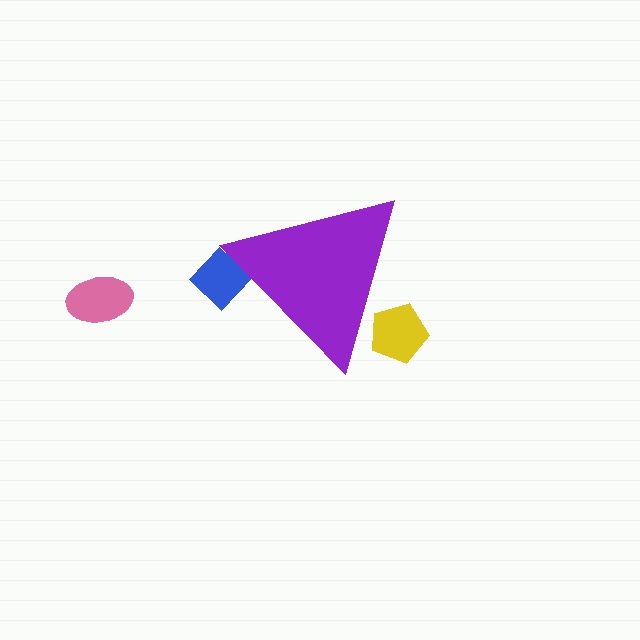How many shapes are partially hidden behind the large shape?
2 shapes are partially hidden.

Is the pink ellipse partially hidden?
No, the pink ellipse is fully visible.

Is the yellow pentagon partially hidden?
Yes, the yellow pentagon is partially hidden behind the purple triangle.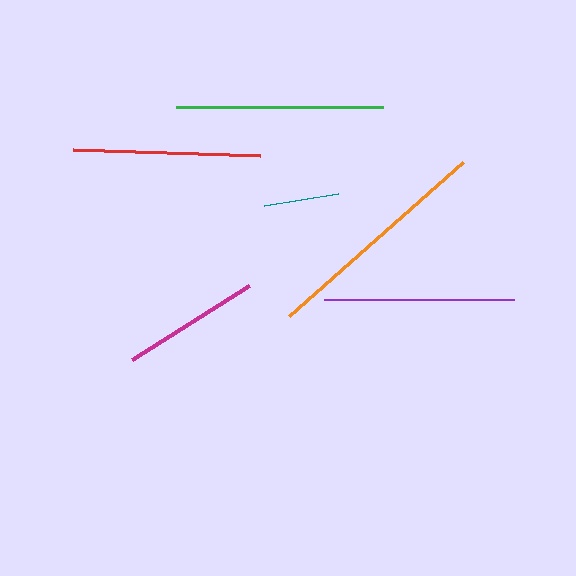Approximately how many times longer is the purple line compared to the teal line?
The purple line is approximately 2.5 times the length of the teal line.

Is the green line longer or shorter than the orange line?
The orange line is longer than the green line.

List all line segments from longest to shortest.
From longest to shortest: orange, green, purple, red, magenta, teal.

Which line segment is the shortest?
The teal line is the shortest at approximately 75 pixels.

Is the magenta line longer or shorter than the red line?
The red line is longer than the magenta line.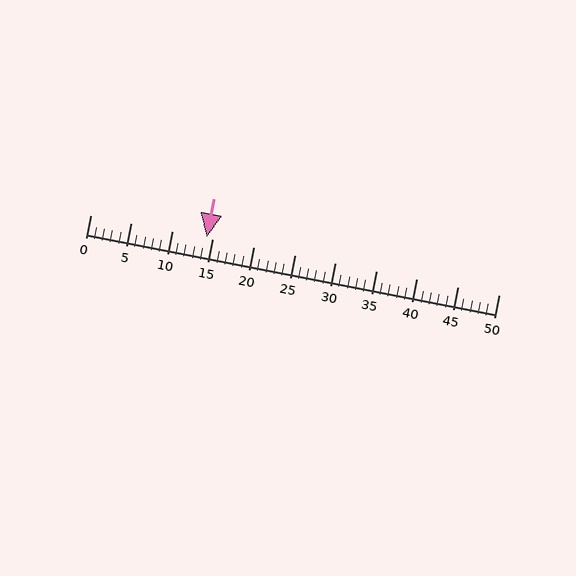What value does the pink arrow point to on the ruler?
The pink arrow points to approximately 14.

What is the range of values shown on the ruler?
The ruler shows values from 0 to 50.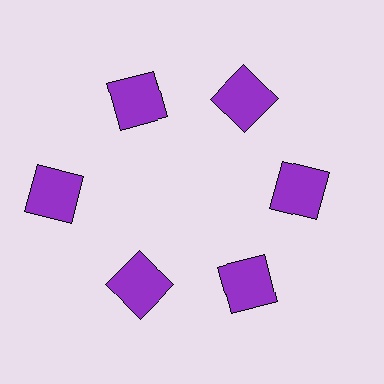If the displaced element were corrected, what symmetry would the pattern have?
It would have 6-fold rotational symmetry — the pattern would map onto itself every 60 degrees.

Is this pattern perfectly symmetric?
No. The 6 purple squares are arranged in a ring, but one element near the 9 o'clock position is pushed outward from the center, breaking the 6-fold rotational symmetry.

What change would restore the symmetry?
The symmetry would be restored by moving it inward, back onto the ring so that all 6 squares sit at equal angles and equal distance from the center.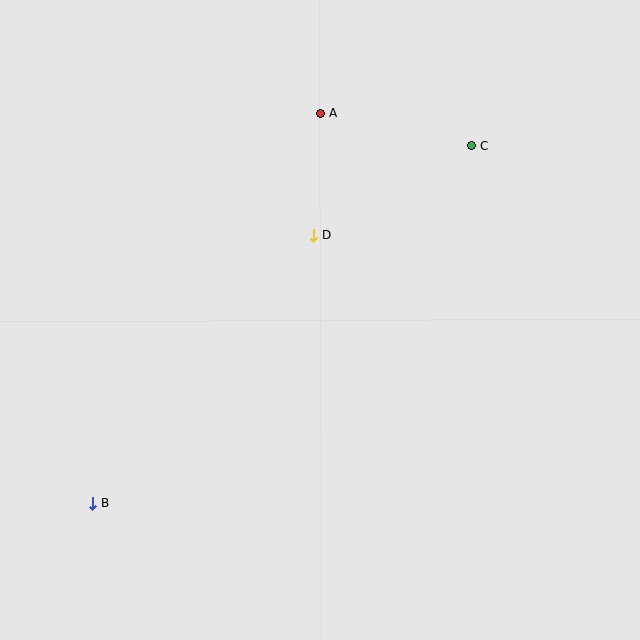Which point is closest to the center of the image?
Point D at (313, 235) is closest to the center.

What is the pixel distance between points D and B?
The distance between D and B is 347 pixels.